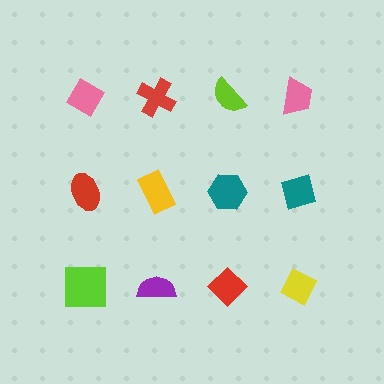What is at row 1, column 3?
A lime semicircle.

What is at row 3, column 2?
A purple semicircle.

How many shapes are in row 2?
4 shapes.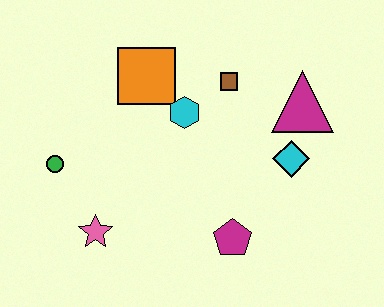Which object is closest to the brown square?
The cyan hexagon is closest to the brown square.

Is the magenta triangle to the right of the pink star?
Yes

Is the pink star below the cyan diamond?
Yes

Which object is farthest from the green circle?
The magenta triangle is farthest from the green circle.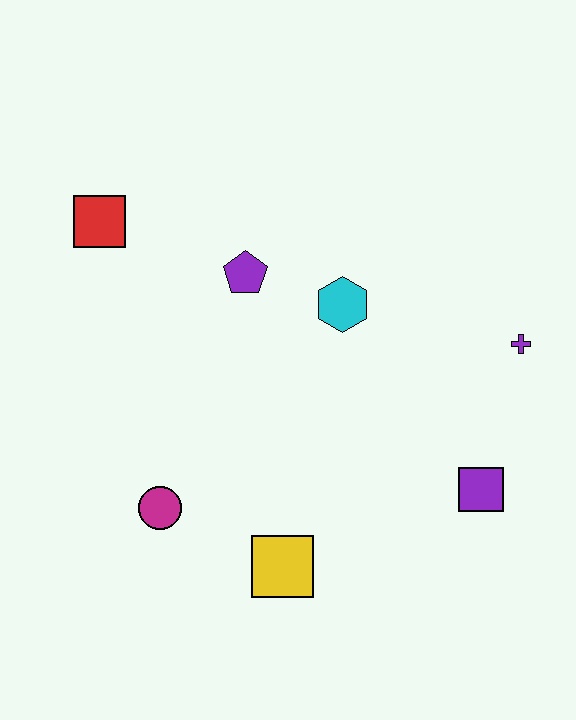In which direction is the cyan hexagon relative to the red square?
The cyan hexagon is to the right of the red square.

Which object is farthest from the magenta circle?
The purple cross is farthest from the magenta circle.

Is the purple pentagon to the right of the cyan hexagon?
No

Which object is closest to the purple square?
The purple cross is closest to the purple square.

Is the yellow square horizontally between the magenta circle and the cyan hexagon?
Yes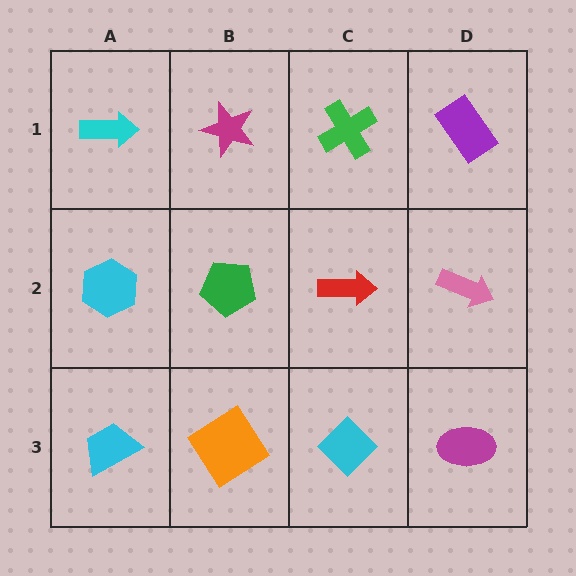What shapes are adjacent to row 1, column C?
A red arrow (row 2, column C), a magenta star (row 1, column B), a purple rectangle (row 1, column D).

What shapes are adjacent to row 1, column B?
A green pentagon (row 2, column B), a cyan arrow (row 1, column A), a green cross (row 1, column C).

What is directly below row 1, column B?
A green pentagon.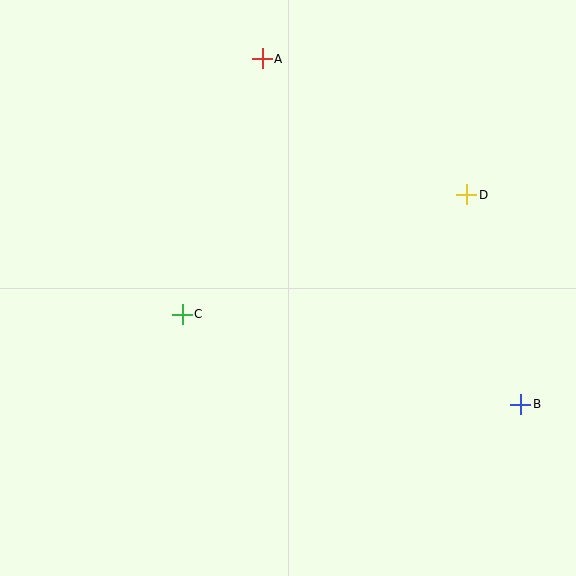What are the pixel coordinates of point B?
Point B is at (521, 404).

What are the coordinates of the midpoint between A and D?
The midpoint between A and D is at (365, 127).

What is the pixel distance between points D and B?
The distance between D and B is 216 pixels.